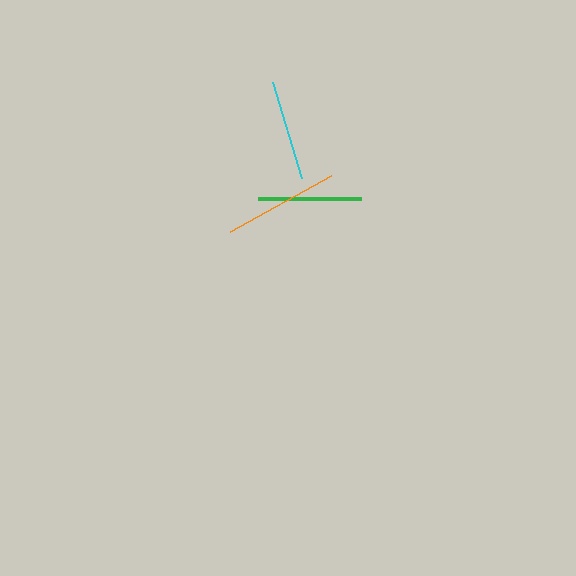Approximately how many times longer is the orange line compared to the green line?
The orange line is approximately 1.1 times the length of the green line.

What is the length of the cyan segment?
The cyan segment is approximately 100 pixels long.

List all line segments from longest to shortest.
From longest to shortest: orange, green, cyan.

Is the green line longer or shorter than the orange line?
The orange line is longer than the green line.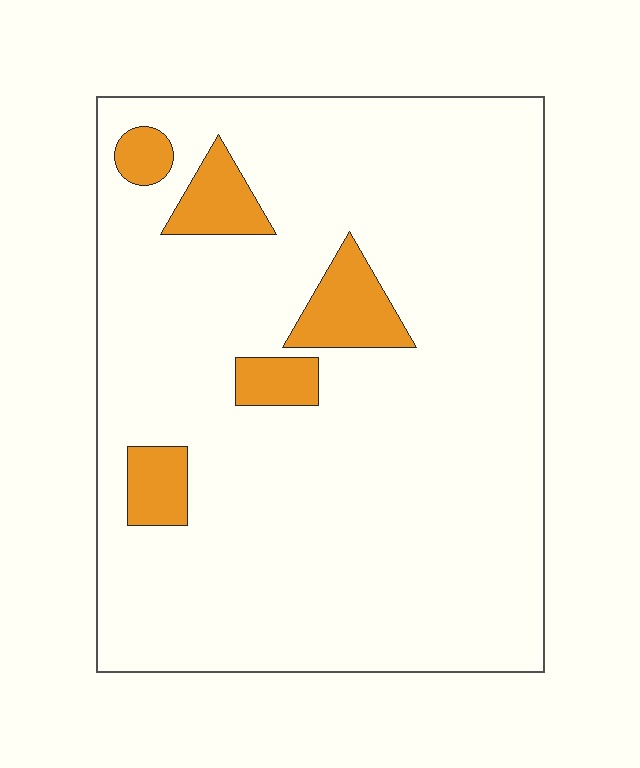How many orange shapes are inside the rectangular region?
5.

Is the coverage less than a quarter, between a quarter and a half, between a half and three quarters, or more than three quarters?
Less than a quarter.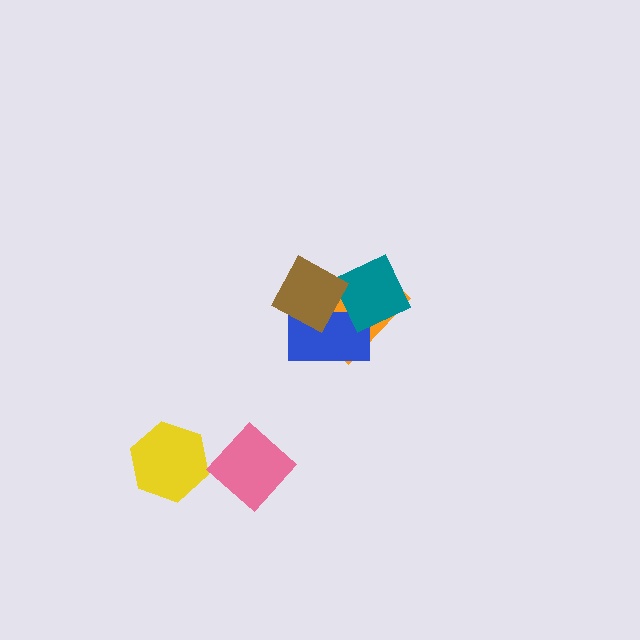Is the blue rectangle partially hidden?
Yes, it is partially covered by another shape.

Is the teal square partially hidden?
Yes, it is partially covered by another shape.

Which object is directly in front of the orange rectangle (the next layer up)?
The blue rectangle is directly in front of the orange rectangle.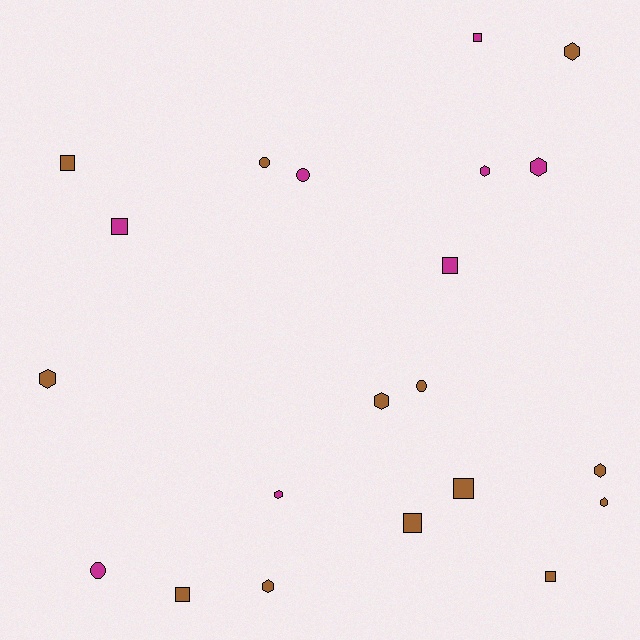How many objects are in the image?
There are 21 objects.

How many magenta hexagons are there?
There are 3 magenta hexagons.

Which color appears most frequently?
Brown, with 13 objects.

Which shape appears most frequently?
Hexagon, with 9 objects.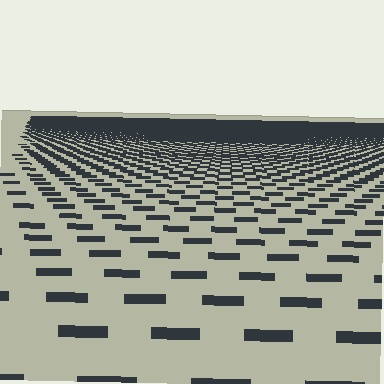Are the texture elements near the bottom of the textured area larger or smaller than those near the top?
Larger. Near the bottom, elements are closer to the viewer and appear at a bigger on-screen size.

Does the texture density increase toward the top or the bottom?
Density increases toward the top.